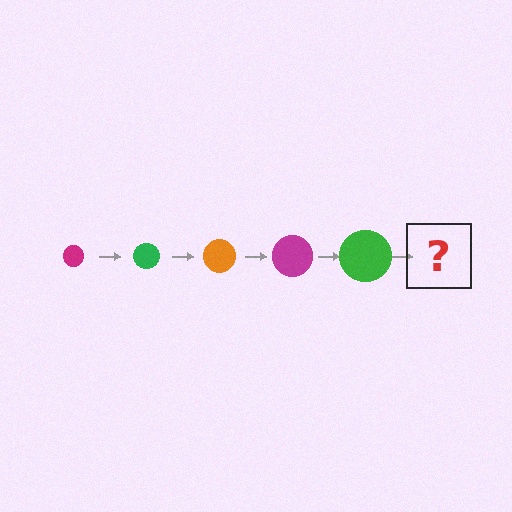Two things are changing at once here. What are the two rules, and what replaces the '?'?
The two rules are that the circle grows larger each step and the color cycles through magenta, green, and orange. The '?' should be an orange circle, larger than the previous one.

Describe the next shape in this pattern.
It should be an orange circle, larger than the previous one.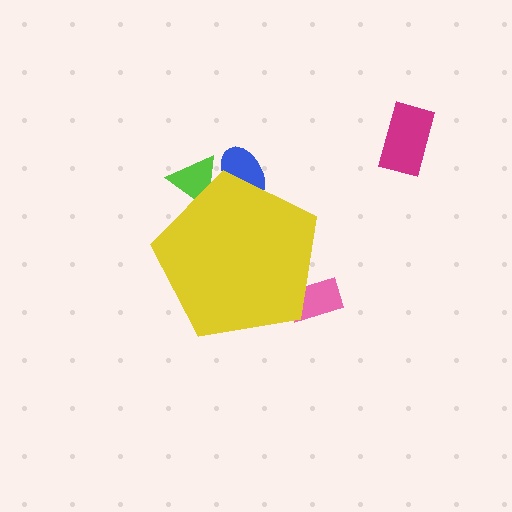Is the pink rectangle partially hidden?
Yes, the pink rectangle is partially hidden behind the yellow pentagon.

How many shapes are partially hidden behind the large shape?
3 shapes are partially hidden.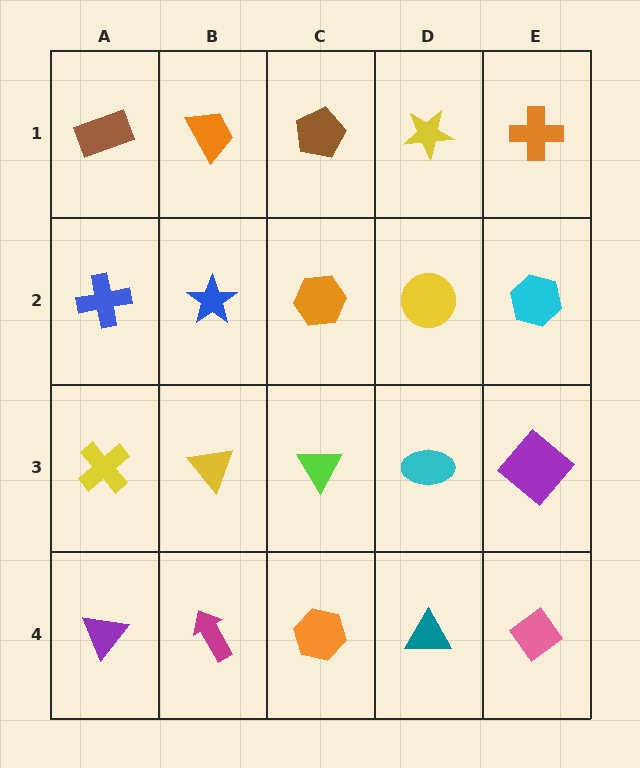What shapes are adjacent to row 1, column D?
A yellow circle (row 2, column D), a brown pentagon (row 1, column C), an orange cross (row 1, column E).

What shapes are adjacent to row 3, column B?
A blue star (row 2, column B), a magenta arrow (row 4, column B), a yellow cross (row 3, column A), a lime triangle (row 3, column C).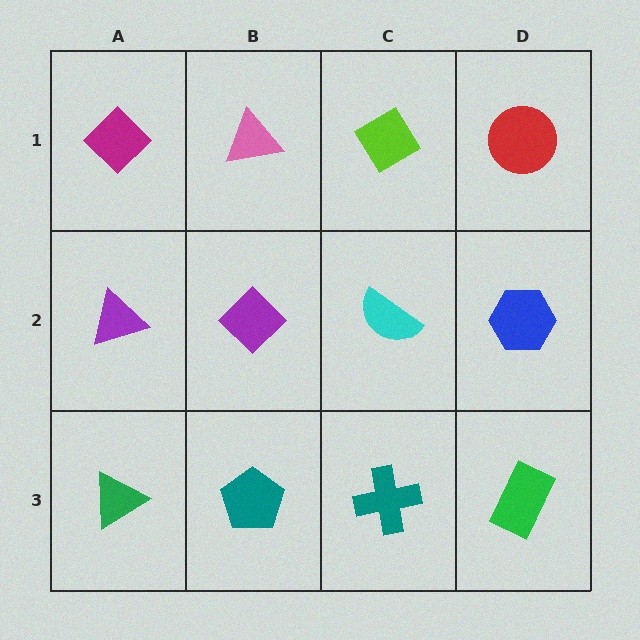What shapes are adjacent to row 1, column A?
A purple triangle (row 2, column A), a pink triangle (row 1, column B).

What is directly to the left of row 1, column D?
A lime diamond.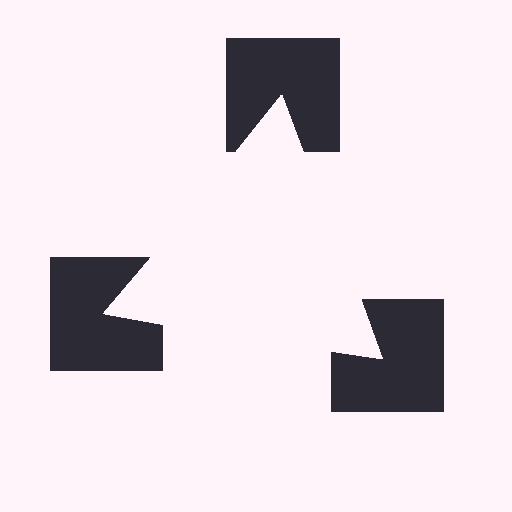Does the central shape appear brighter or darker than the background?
It typically appears slightly brighter than the background, even though no actual brightness change is drawn.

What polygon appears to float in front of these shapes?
An illusory triangle — its edges are inferred from the aligned wedge cuts in the notched squares, not physically drawn.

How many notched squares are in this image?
There are 3 — one at each vertex of the illusory triangle.